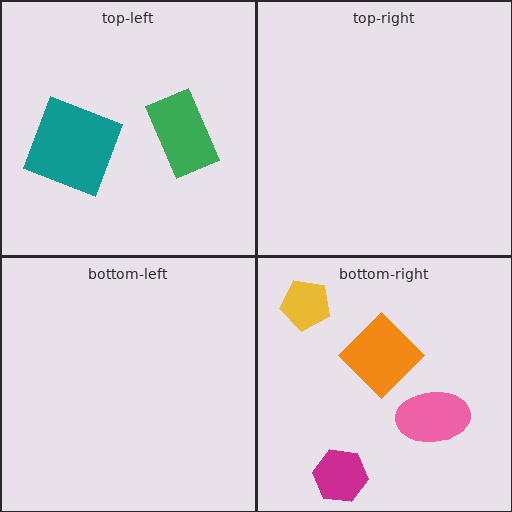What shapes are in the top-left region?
The green rectangle, the teal square.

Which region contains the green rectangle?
The top-left region.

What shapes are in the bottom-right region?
The orange diamond, the yellow pentagon, the pink ellipse, the magenta hexagon.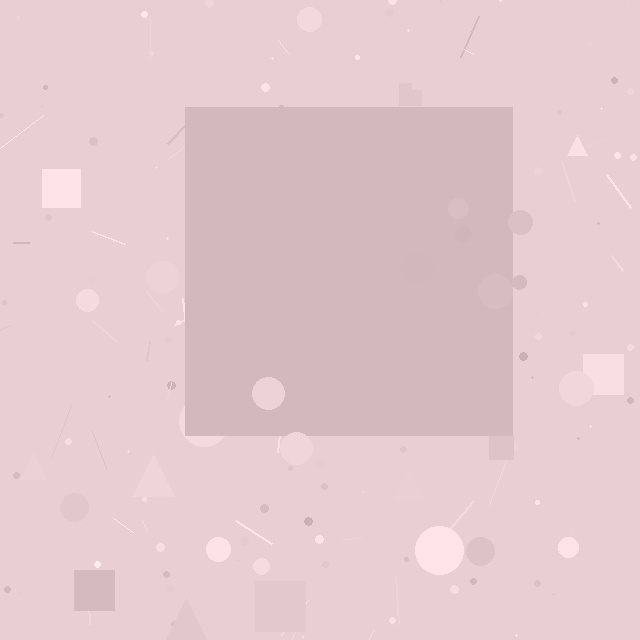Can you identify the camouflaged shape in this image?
The camouflaged shape is a square.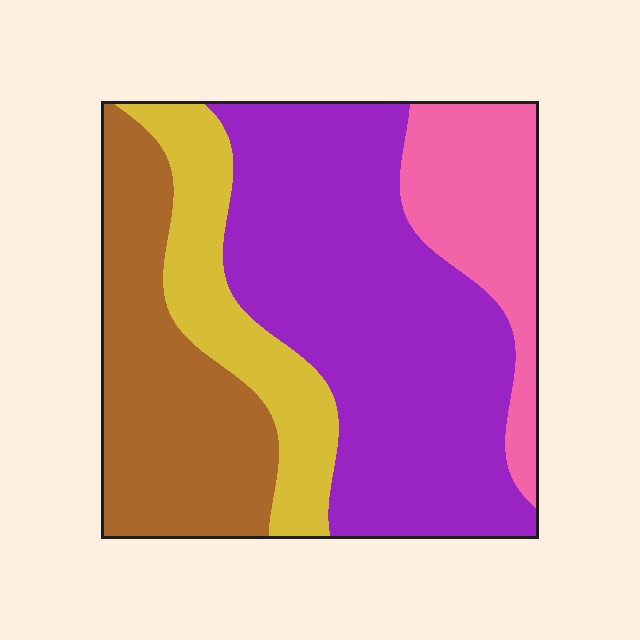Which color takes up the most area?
Purple, at roughly 45%.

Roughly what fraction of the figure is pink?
Pink covers roughly 15% of the figure.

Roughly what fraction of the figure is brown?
Brown covers 24% of the figure.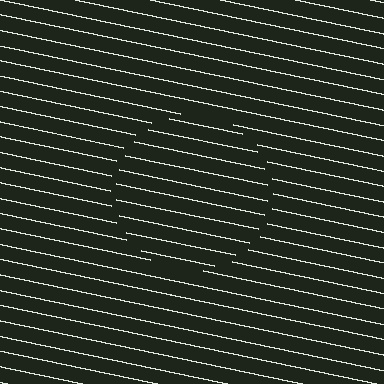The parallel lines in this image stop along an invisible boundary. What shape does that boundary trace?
An illusory circle. The interior of the shape contains the same grating, shifted by half a period — the contour is defined by the phase discontinuity where line-ends from the inner and outer gratings abut.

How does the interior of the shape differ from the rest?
The interior of the shape contains the same grating, shifted by half a period — the contour is defined by the phase discontinuity where line-ends from the inner and outer gratings abut.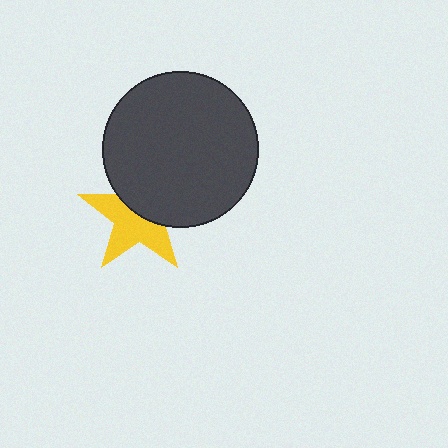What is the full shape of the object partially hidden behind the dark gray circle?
The partially hidden object is a yellow star.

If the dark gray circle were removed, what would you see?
You would see the complete yellow star.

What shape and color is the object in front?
The object in front is a dark gray circle.